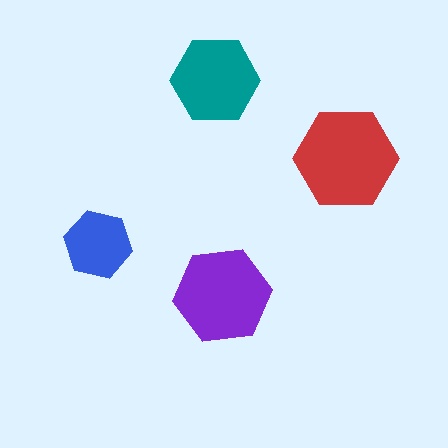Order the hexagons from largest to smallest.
the red one, the purple one, the teal one, the blue one.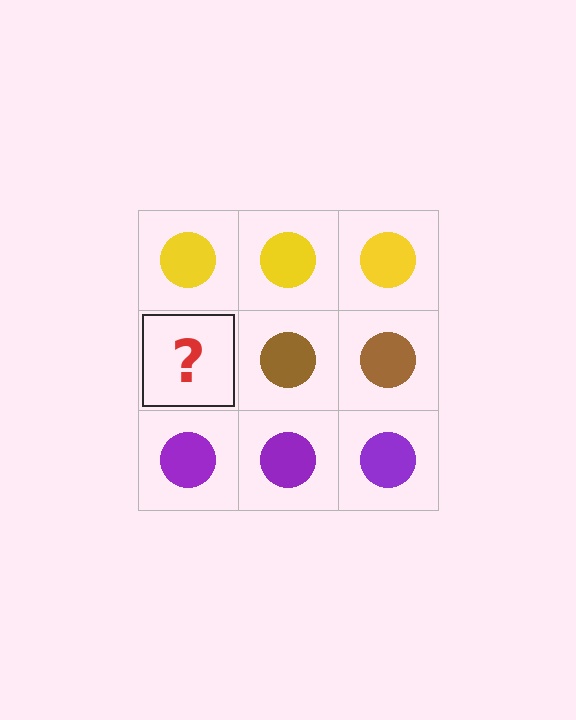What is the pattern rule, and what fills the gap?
The rule is that each row has a consistent color. The gap should be filled with a brown circle.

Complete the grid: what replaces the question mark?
The question mark should be replaced with a brown circle.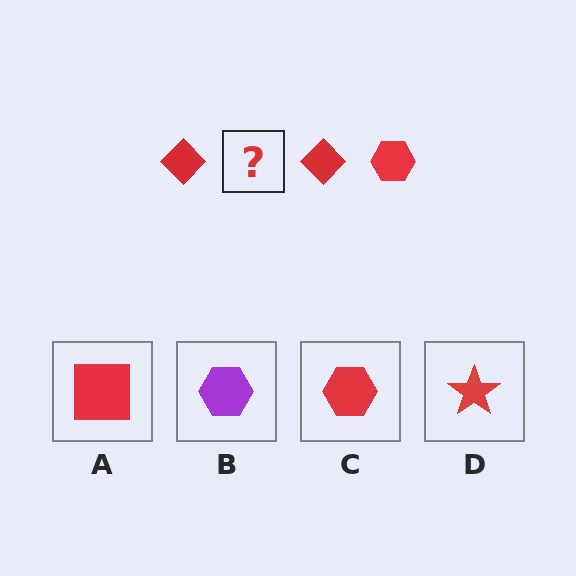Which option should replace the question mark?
Option C.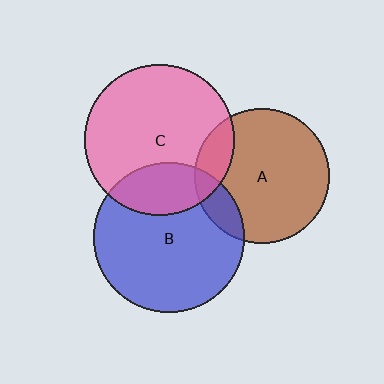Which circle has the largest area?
Circle C (pink).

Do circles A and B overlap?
Yes.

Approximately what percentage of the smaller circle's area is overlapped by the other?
Approximately 15%.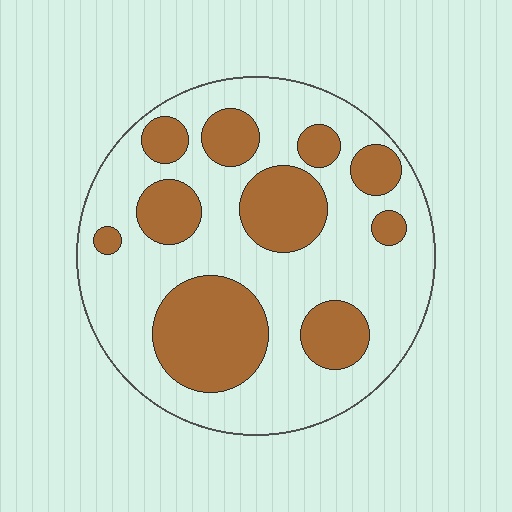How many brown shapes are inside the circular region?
10.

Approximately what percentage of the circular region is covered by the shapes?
Approximately 35%.